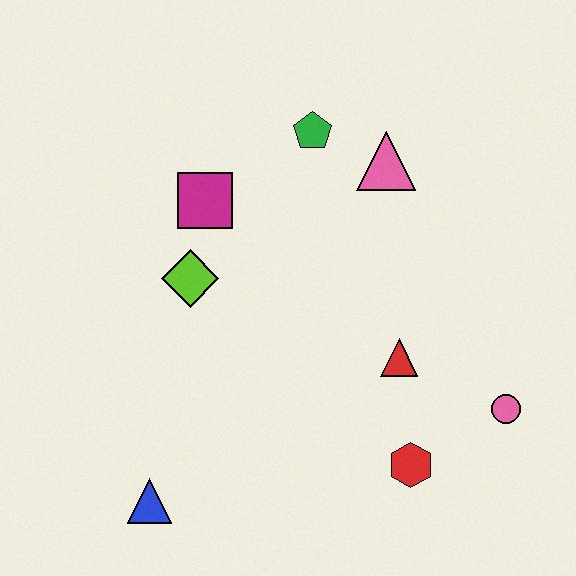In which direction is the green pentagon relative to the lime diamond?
The green pentagon is above the lime diamond.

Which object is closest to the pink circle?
The red hexagon is closest to the pink circle.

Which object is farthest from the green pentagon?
The blue triangle is farthest from the green pentagon.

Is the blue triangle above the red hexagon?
No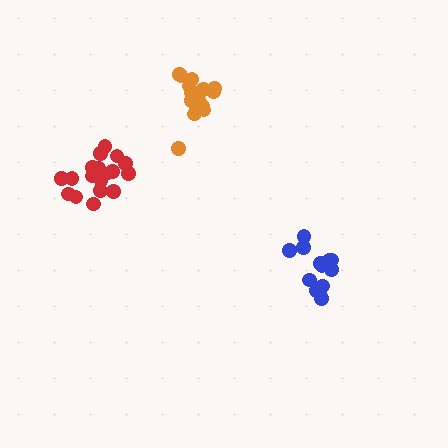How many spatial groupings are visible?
There are 3 spatial groupings.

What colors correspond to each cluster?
The clusters are colored: red, blue, orange.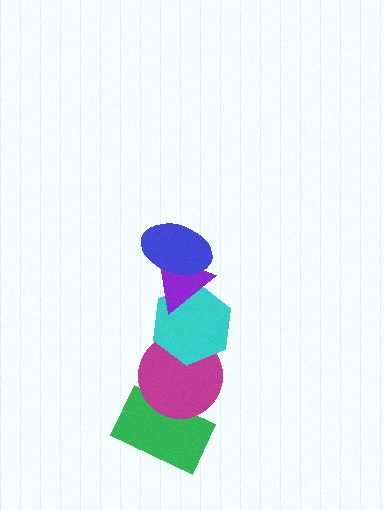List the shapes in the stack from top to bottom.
From top to bottom: the blue ellipse, the purple triangle, the cyan hexagon, the magenta circle, the green rectangle.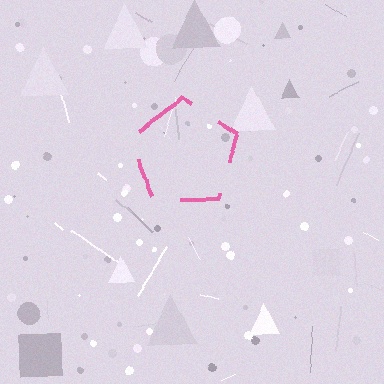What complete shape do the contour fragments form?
The contour fragments form a pentagon.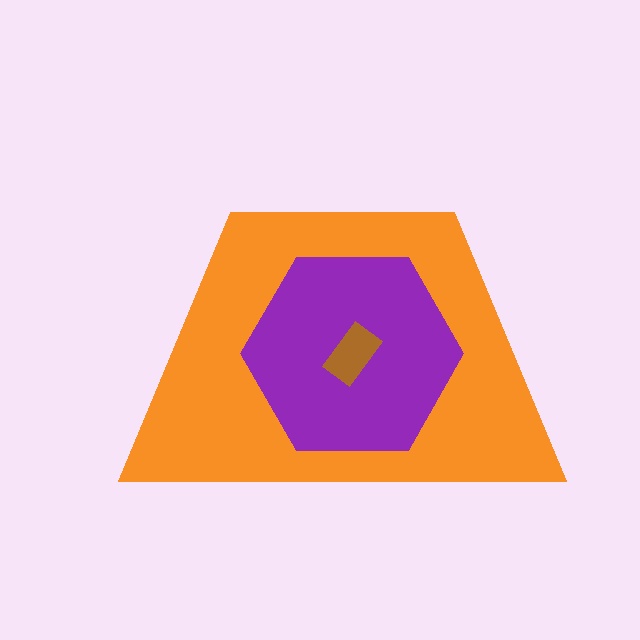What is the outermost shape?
The orange trapezoid.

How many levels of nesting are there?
3.